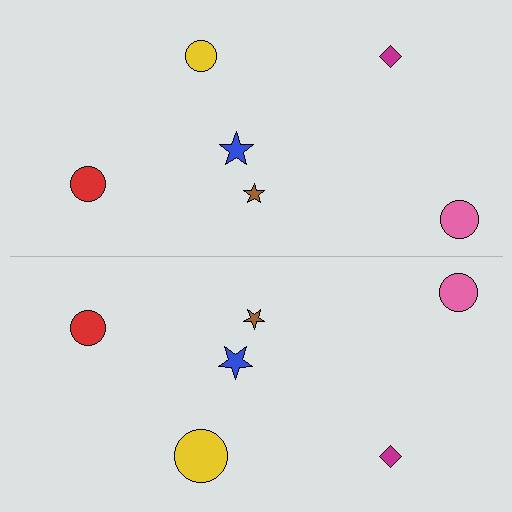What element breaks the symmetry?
The yellow circle on the bottom side has a different size than its mirror counterpart.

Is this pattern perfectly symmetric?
No, the pattern is not perfectly symmetric. The yellow circle on the bottom side has a different size than its mirror counterpart.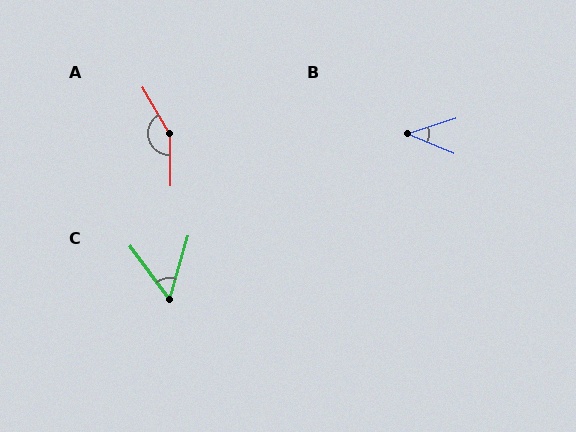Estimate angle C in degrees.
Approximately 53 degrees.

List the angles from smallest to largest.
B (41°), C (53°), A (150°).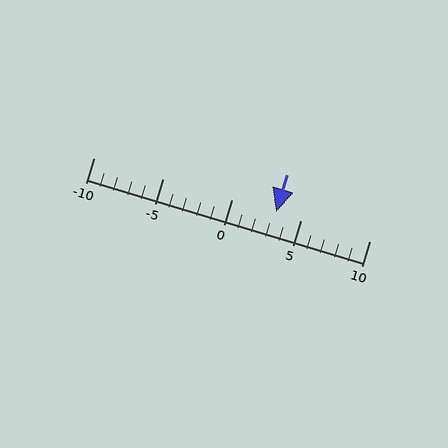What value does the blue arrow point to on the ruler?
The blue arrow points to approximately 3.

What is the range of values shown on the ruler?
The ruler shows values from -10 to 10.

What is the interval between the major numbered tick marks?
The major tick marks are spaced 5 units apart.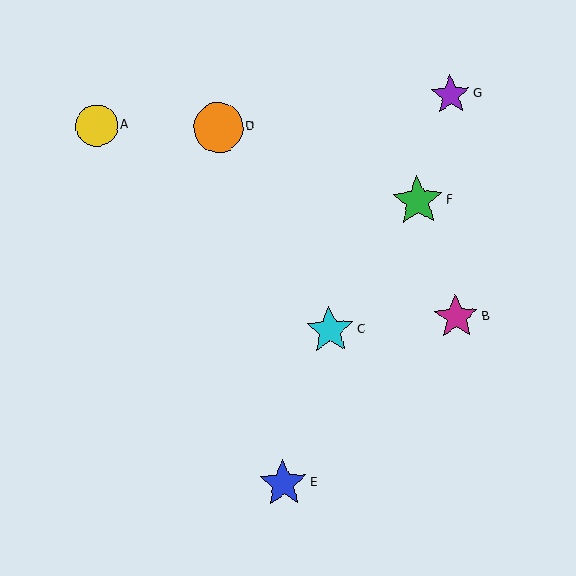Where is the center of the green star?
The center of the green star is at (418, 201).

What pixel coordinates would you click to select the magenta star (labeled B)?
Click at (456, 317) to select the magenta star B.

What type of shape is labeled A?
Shape A is a yellow circle.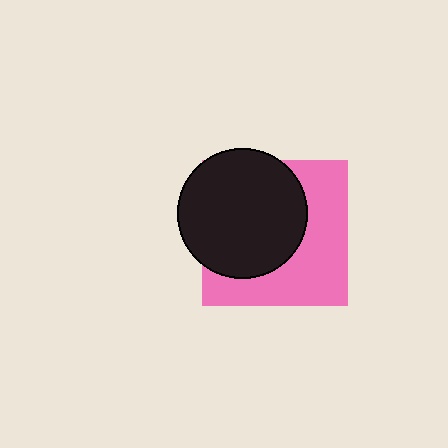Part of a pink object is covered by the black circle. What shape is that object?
It is a square.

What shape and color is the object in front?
The object in front is a black circle.